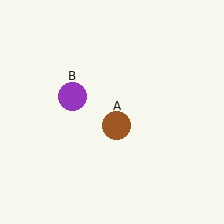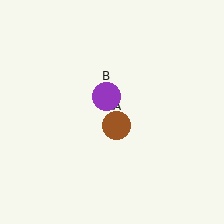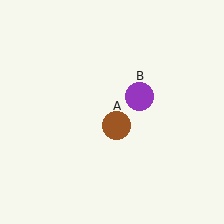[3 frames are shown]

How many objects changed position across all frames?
1 object changed position: purple circle (object B).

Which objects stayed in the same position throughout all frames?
Brown circle (object A) remained stationary.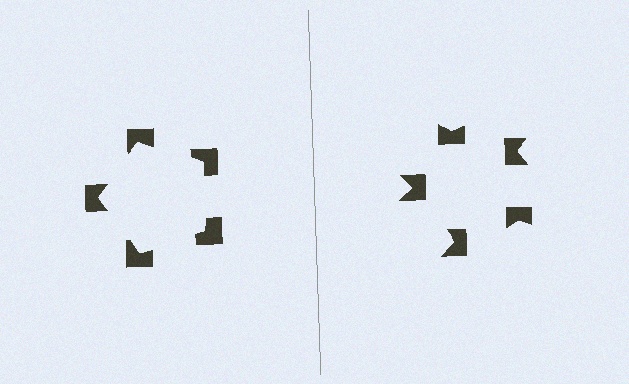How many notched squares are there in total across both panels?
10 — 5 on each side.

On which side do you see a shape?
An illusory pentagon appears on the left side. On the right side the wedge cuts are rotated, so no coherent shape forms.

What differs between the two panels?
The notched squares are positioned identically on both sides; only the wedge orientations differ. On the left they align to a pentagon; on the right they are misaligned.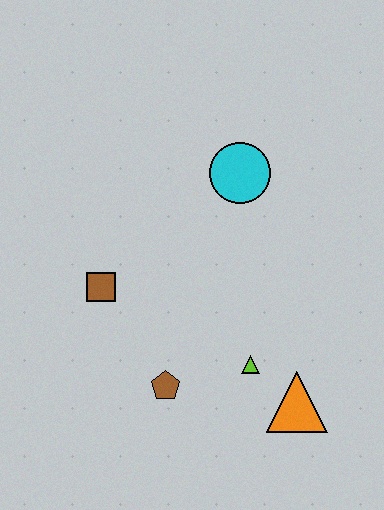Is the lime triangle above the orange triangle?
Yes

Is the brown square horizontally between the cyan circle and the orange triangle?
No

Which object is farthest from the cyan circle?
The orange triangle is farthest from the cyan circle.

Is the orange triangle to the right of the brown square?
Yes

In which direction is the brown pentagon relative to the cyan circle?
The brown pentagon is below the cyan circle.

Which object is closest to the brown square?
The brown pentagon is closest to the brown square.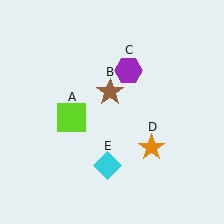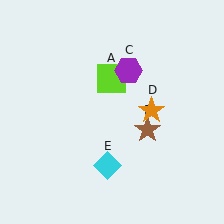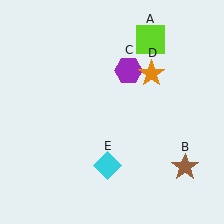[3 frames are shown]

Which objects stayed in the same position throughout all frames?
Purple hexagon (object C) and cyan diamond (object E) remained stationary.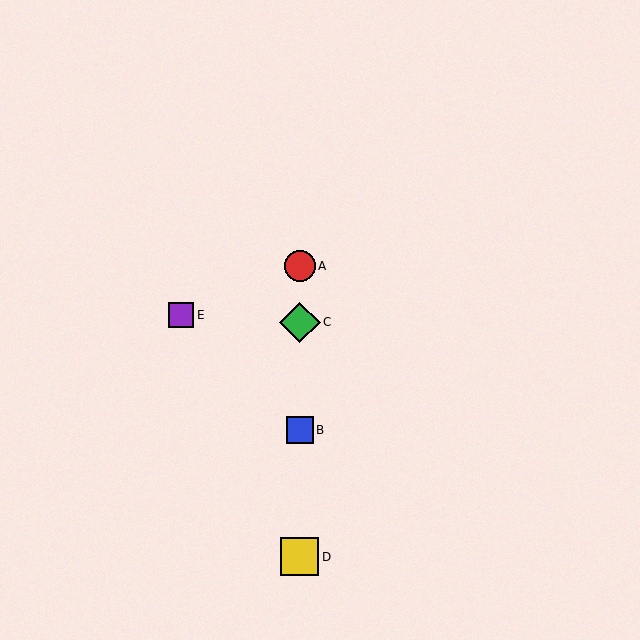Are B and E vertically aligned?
No, B is at x≈300 and E is at x≈181.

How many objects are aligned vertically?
4 objects (A, B, C, D) are aligned vertically.